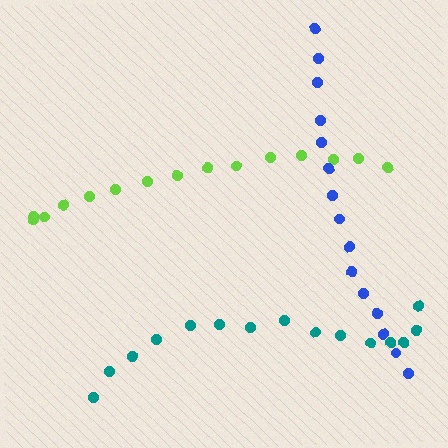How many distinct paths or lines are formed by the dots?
There are 3 distinct paths.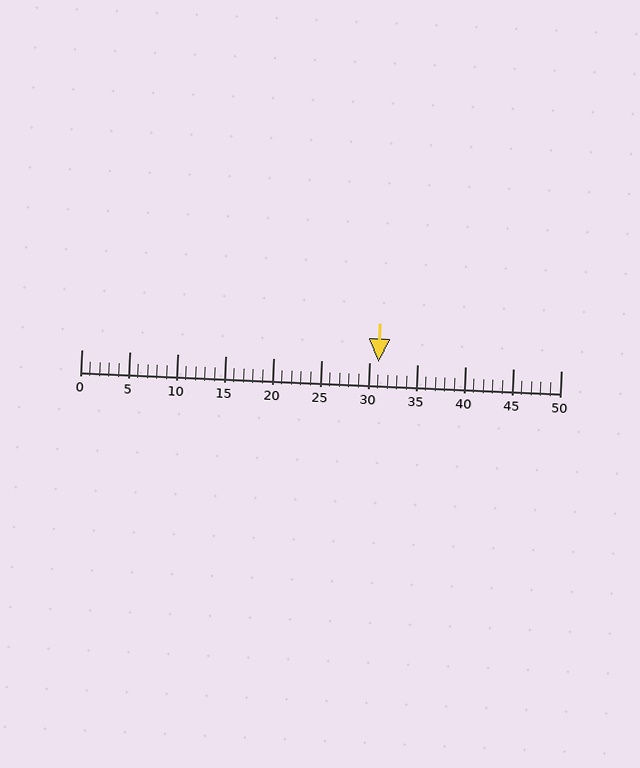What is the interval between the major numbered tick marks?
The major tick marks are spaced 5 units apart.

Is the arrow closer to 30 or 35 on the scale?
The arrow is closer to 30.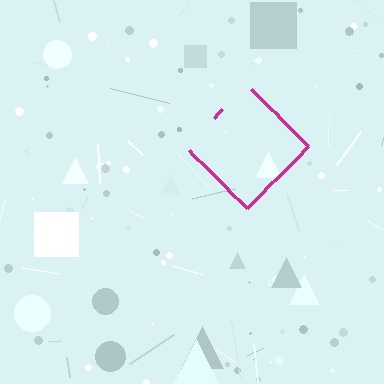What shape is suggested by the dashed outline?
The dashed outline suggests a diamond.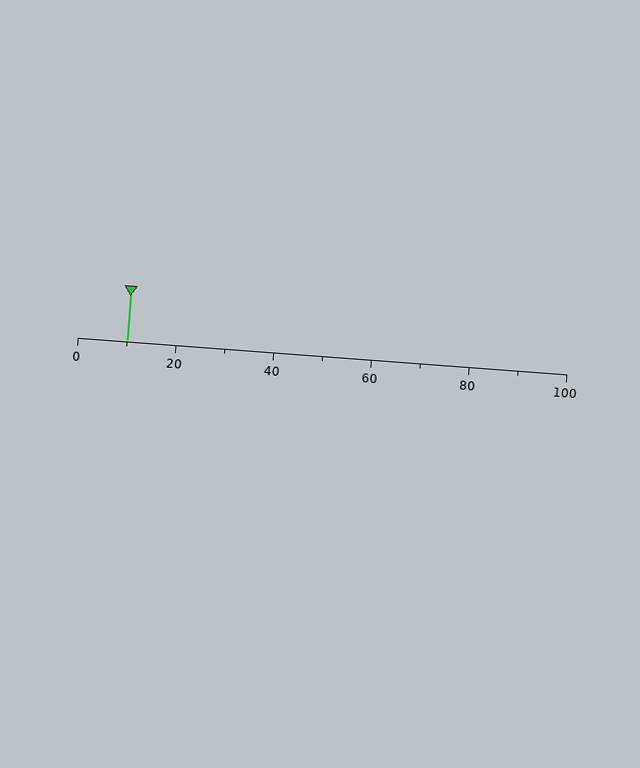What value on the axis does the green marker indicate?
The marker indicates approximately 10.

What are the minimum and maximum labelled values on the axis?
The axis runs from 0 to 100.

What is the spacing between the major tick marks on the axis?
The major ticks are spaced 20 apart.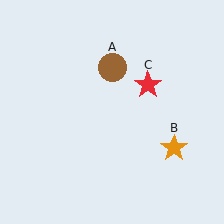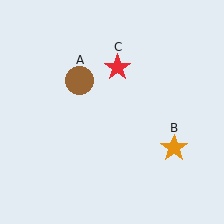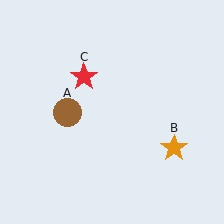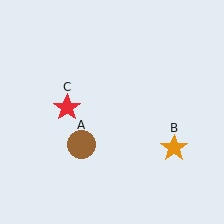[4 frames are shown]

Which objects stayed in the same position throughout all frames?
Orange star (object B) remained stationary.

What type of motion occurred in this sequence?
The brown circle (object A), red star (object C) rotated counterclockwise around the center of the scene.